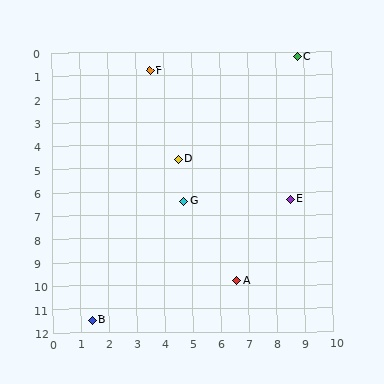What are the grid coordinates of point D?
Point D is at approximately (4.5, 4.6).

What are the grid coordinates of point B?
Point B is at approximately (1.4, 11.5).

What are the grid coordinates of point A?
Point A is at approximately (6.6, 9.8).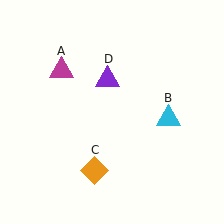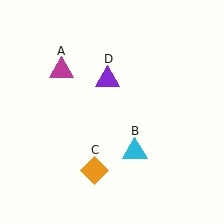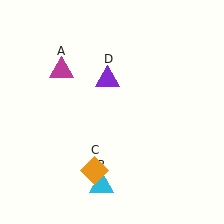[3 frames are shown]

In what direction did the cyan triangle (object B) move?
The cyan triangle (object B) moved down and to the left.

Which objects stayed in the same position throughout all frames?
Magenta triangle (object A) and orange diamond (object C) and purple triangle (object D) remained stationary.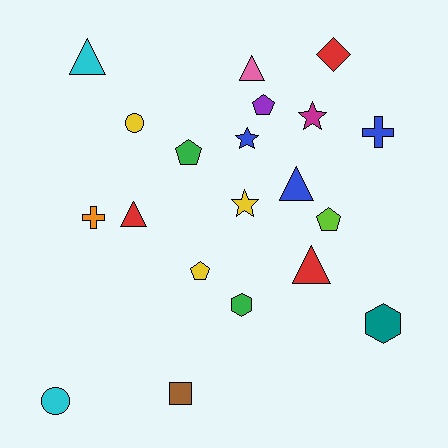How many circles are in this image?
There are 2 circles.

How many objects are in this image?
There are 20 objects.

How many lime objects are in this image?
There is 1 lime object.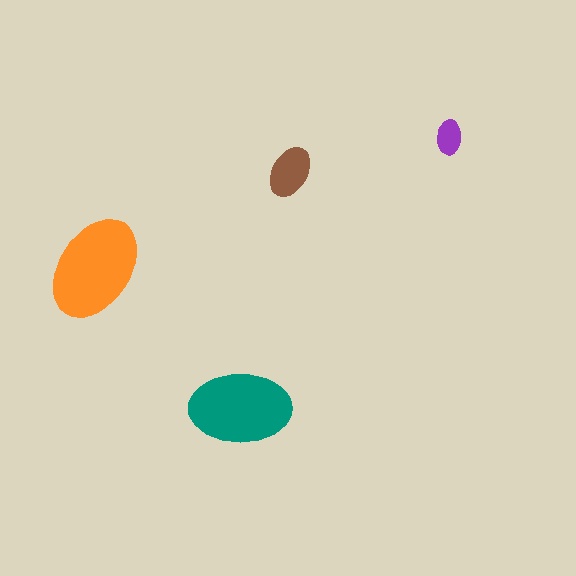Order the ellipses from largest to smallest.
the orange one, the teal one, the brown one, the purple one.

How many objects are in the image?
There are 4 objects in the image.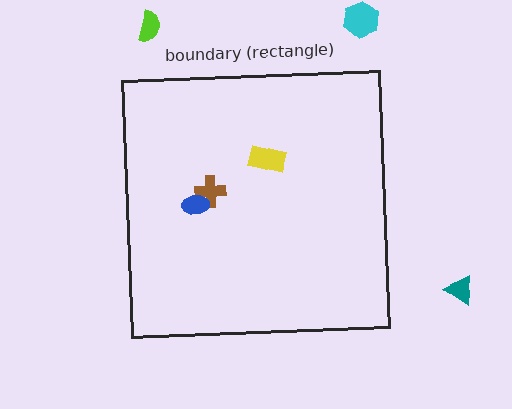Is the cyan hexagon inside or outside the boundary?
Outside.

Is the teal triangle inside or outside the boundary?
Outside.